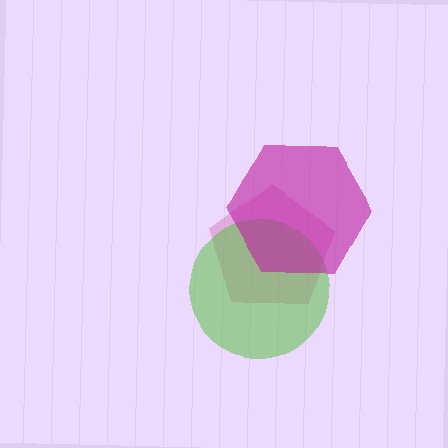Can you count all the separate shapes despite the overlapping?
Yes, there are 3 separate shapes.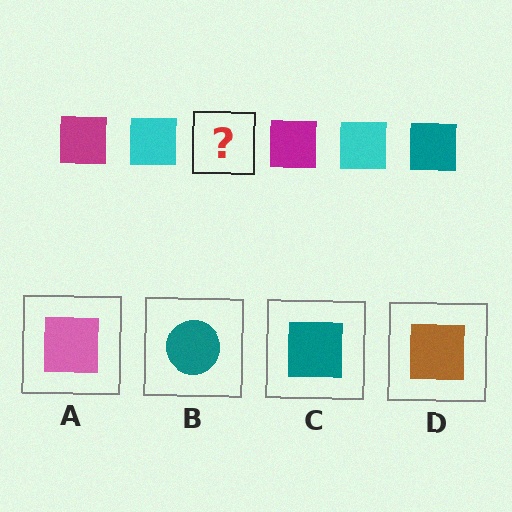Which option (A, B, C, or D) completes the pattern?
C.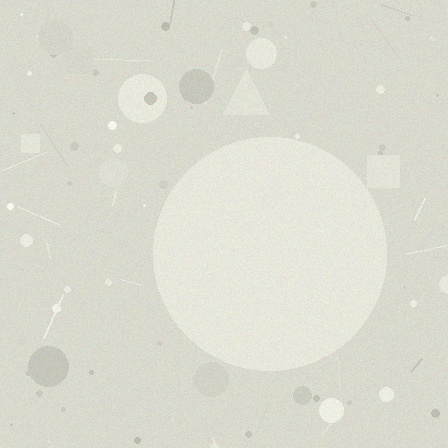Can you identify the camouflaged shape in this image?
The camouflaged shape is a circle.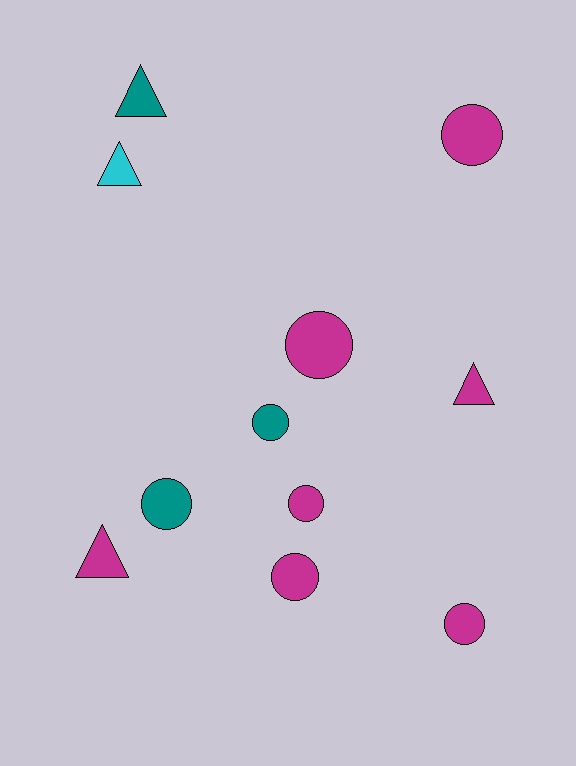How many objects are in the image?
There are 11 objects.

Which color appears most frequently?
Magenta, with 7 objects.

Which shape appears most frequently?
Circle, with 7 objects.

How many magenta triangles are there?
There are 2 magenta triangles.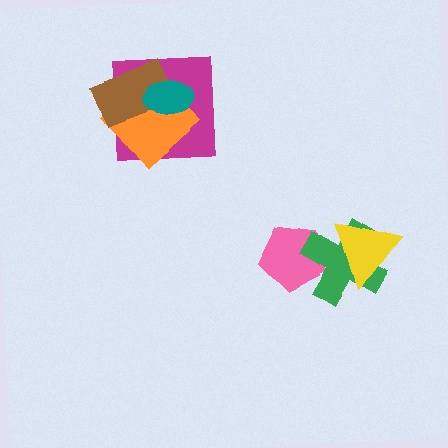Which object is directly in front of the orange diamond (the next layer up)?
The brown rectangle is directly in front of the orange diamond.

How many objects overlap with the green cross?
2 objects overlap with the green cross.